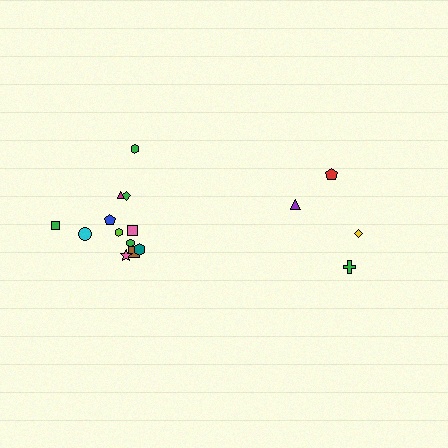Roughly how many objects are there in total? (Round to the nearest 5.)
Roughly 15 objects in total.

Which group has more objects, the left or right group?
The left group.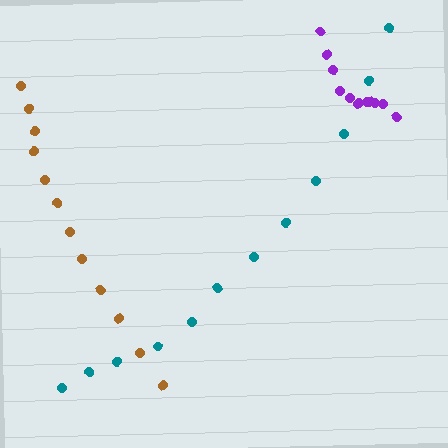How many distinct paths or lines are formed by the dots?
There are 3 distinct paths.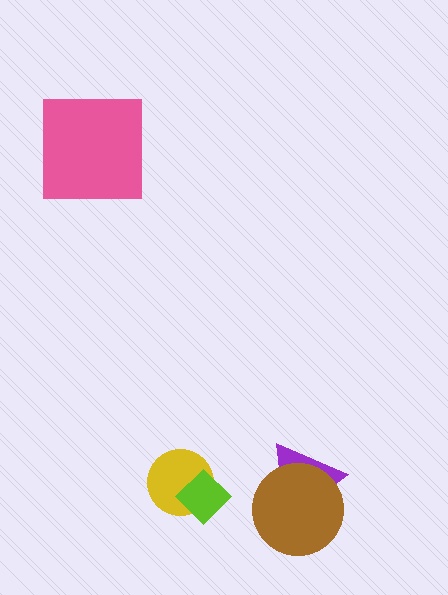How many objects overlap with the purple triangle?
1 object overlaps with the purple triangle.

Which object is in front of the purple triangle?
The brown circle is in front of the purple triangle.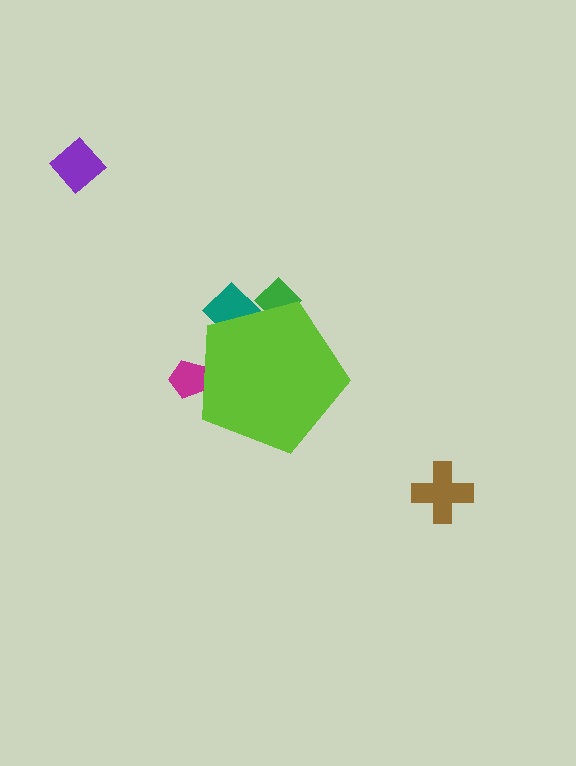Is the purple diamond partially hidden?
No, the purple diamond is fully visible.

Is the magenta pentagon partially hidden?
Yes, the magenta pentagon is partially hidden behind the lime pentagon.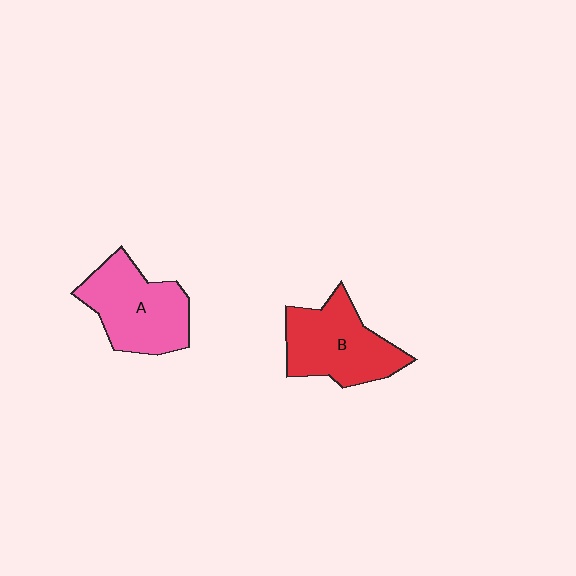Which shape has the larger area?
Shape A (pink).